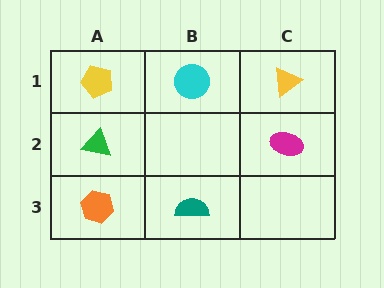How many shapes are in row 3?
2 shapes.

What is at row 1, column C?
A yellow triangle.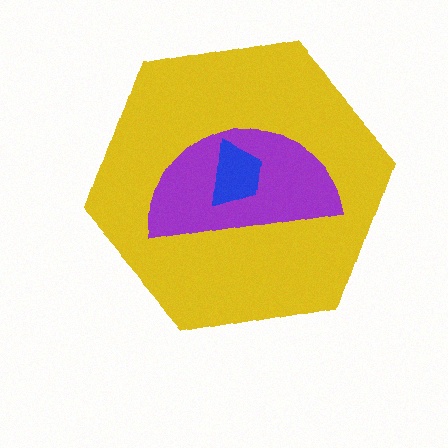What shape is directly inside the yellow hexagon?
The purple semicircle.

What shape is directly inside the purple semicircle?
The blue trapezoid.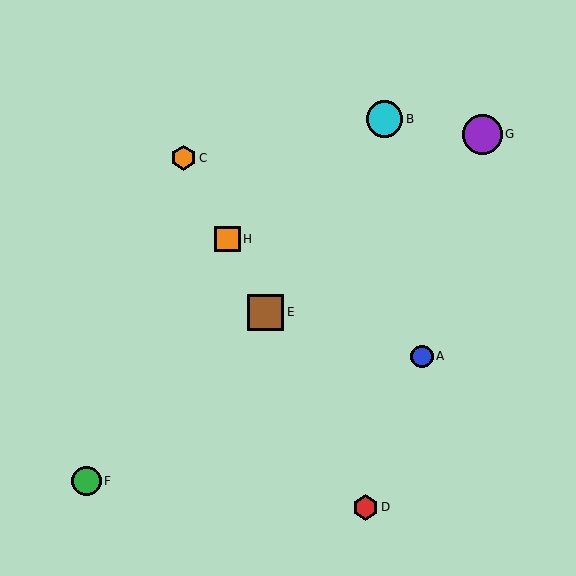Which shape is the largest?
The purple circle (labeled G) is the largest.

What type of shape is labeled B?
Shape B is a cyan circle.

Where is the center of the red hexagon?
The center of the red hexagon is at (366, 507).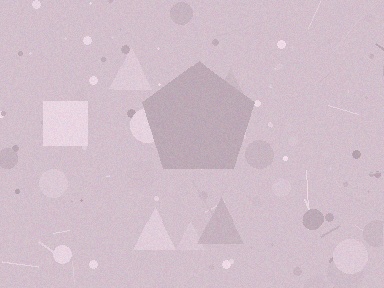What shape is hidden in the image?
A pentagon is hidden in the image.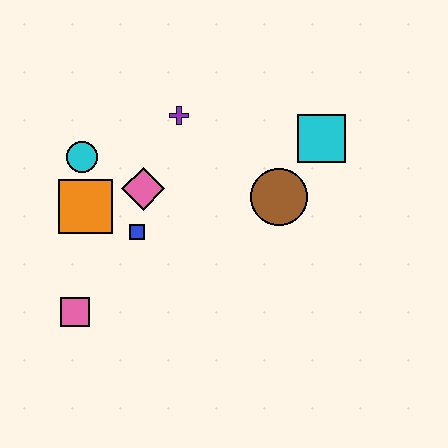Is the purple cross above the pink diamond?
Yes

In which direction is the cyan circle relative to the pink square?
The cyan circle is above the pink square.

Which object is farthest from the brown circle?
The pink square is farthest from the brown circle.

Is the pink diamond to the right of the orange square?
Yes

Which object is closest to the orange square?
The cyan circle is closest to the orange square.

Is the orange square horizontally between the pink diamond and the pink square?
Yes